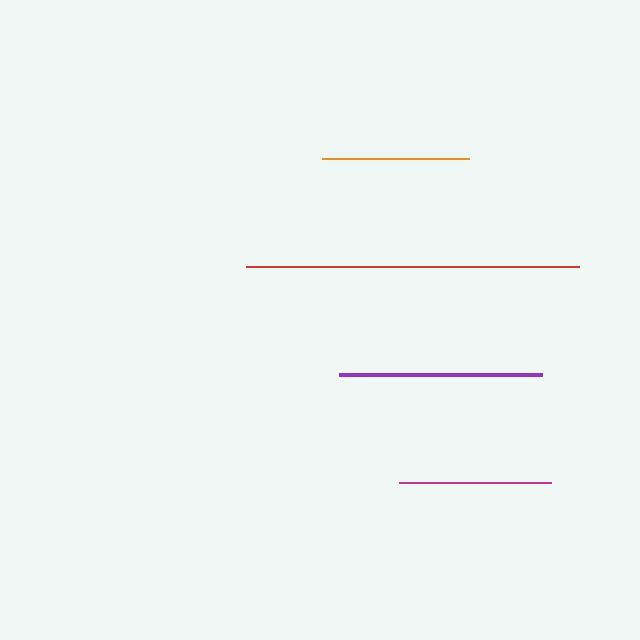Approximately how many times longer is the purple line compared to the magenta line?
The purple line is approximately 1.3 times the length of the magenta line.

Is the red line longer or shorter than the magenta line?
The red line is longer than the magenta line.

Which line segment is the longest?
The red line is the longest at approximately 333 pixels.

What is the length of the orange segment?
The orange segment is approximately 148 pixels long.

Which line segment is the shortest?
The orange line is the shortest at approximately 148 pixels.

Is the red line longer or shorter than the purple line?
The red line is longer than the purple line.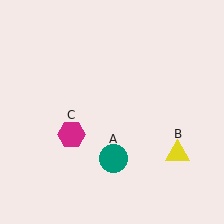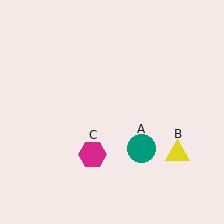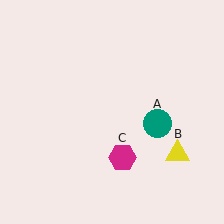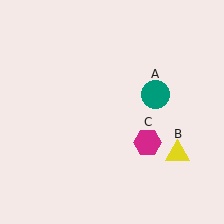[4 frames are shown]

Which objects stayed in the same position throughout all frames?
Yellow triangle (object B) remained stationary.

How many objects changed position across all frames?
2 objects changed position: teal circle (object A), magenta hexagon (object C).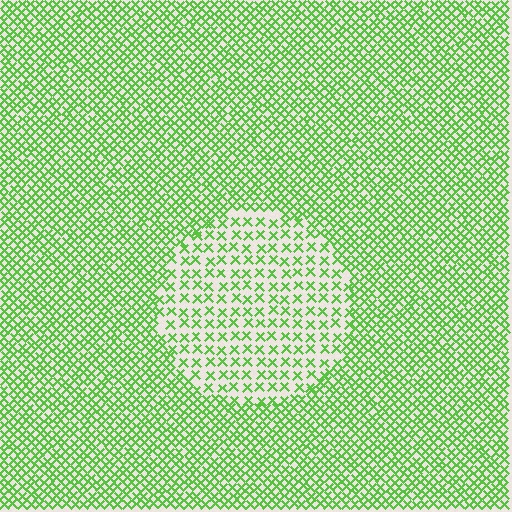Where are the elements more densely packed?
The elements are more densely packed outside the circle boundary.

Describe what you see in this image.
The image contains small lime elements arranged at two different densities. A circle-shaped region is visible where the elements are less densely packed than the surrounding area.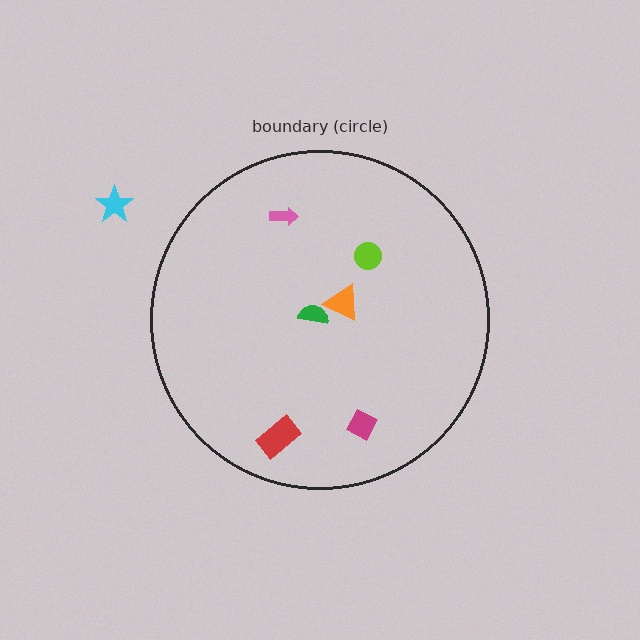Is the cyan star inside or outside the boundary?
Outside.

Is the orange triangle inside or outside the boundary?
Inside.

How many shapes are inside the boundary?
6 inside, 1 outside.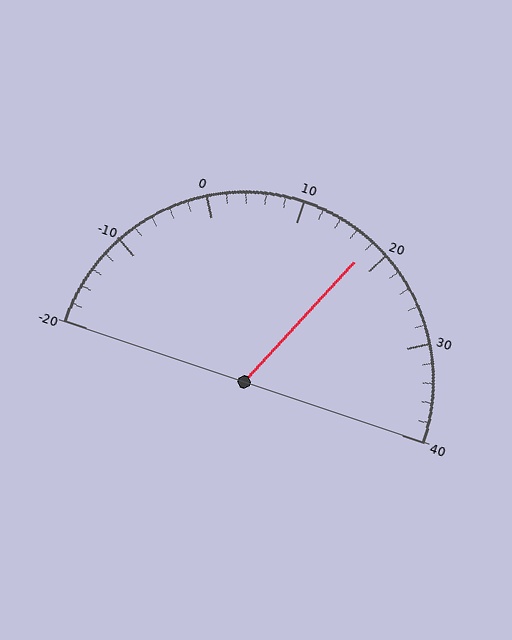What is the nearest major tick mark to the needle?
The nearest major tick mark is 20.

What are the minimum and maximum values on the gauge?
The gauge ranges from -20 to 40.